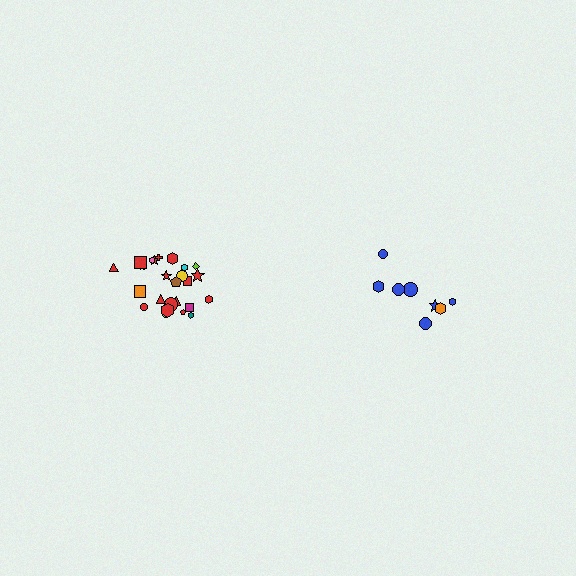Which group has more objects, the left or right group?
The left group.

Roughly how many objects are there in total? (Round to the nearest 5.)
Roughly 35 objects in total.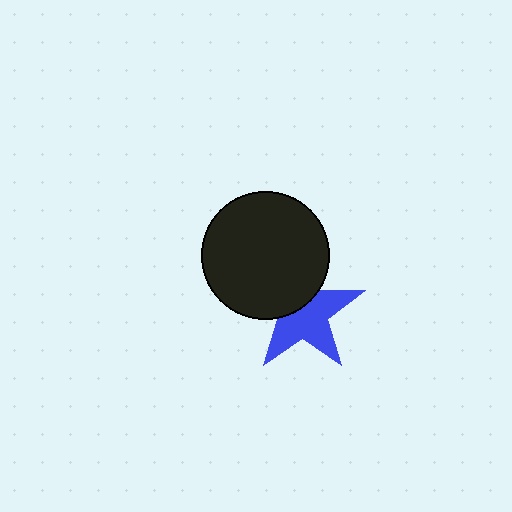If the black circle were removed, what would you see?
You would see the complete blue star.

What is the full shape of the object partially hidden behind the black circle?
The partially hidden object is a blue star.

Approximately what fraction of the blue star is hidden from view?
Roughly 40% of the blue star is hidden behind the black circle.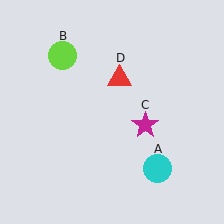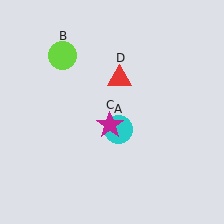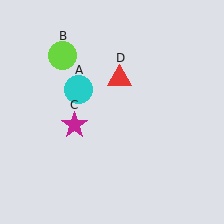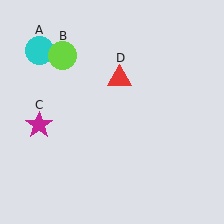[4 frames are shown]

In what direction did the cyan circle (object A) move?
The cyan circle (object A) moved up and to the left.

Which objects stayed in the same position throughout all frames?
Lime circle (object B) and red triangle (object D) remained stationary.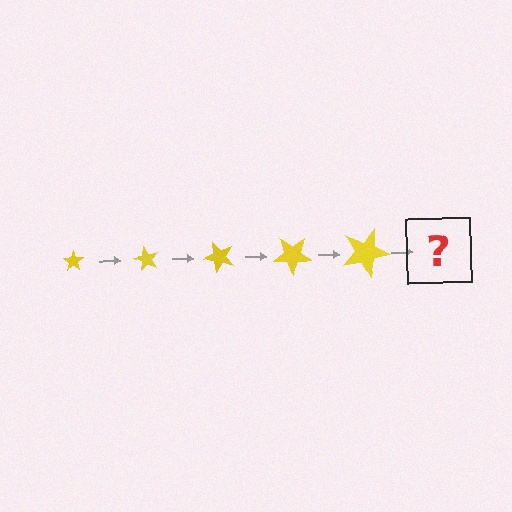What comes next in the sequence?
The next element should be a star, larger than the previous one and rotated 300 degrees from the start.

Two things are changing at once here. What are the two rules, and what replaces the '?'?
The two rules are that the star grows larger each step and it rotates 60 degrees each step. The '?' should be a star, larger than the previous one and rotated 300 degrees from the start.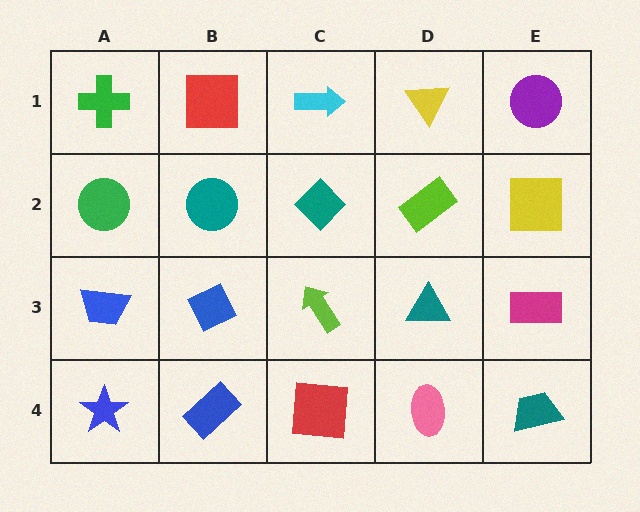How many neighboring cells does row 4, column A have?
2.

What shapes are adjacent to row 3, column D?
A lime rectangle (row 2, column D), a pink ellipse (row 4, column D), a lime arrow (row 3, column C), a magenta rectangle (row 3, column E).